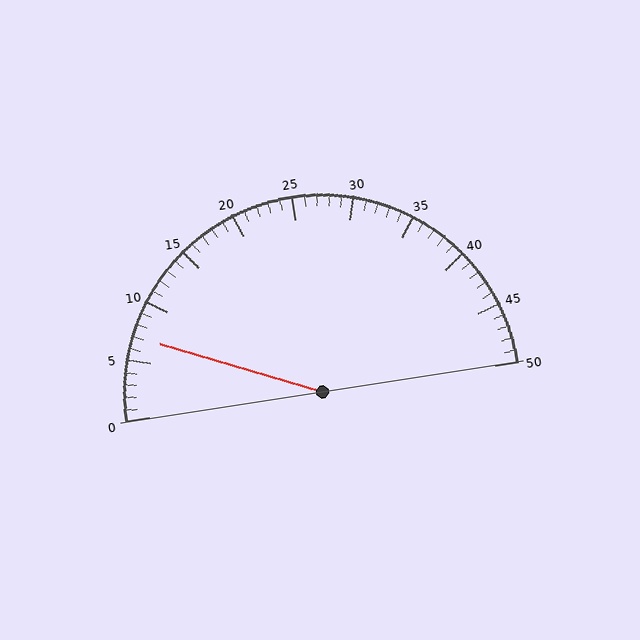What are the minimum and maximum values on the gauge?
The gauge ranges from 0 to 50.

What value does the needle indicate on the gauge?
The needle indicates approximately 7.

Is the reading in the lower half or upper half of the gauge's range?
The reading is in the lower half of the range (0 to 50).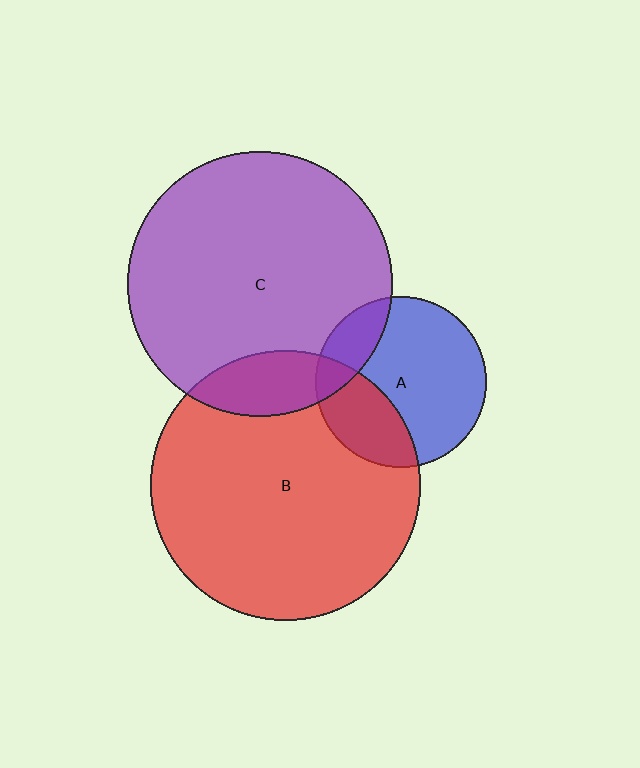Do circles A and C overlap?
Yes.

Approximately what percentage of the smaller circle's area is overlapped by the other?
Approximately 20%.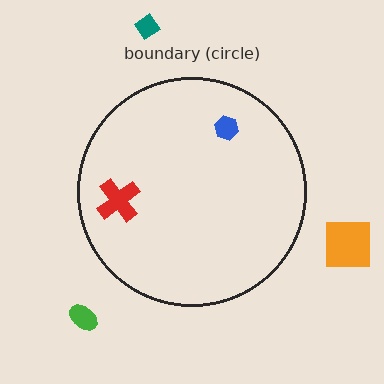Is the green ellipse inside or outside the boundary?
Outside.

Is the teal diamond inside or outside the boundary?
Outside.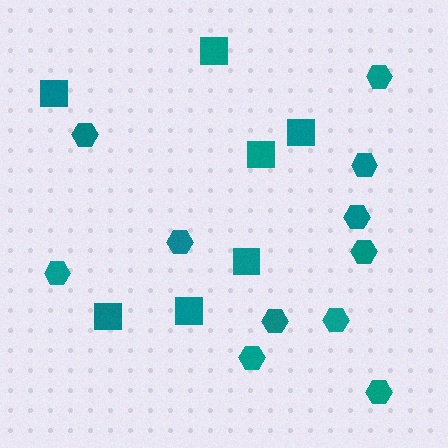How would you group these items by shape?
There are 2 groups: one group of hexagons (11) and one group of squares (7).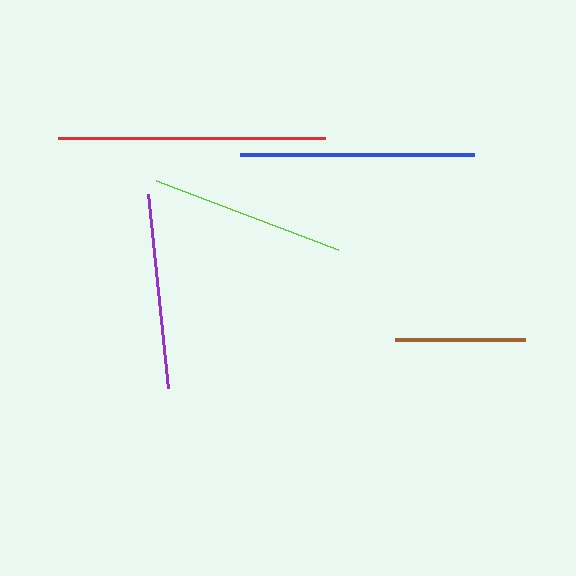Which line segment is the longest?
The red line is the longest at approximately 267 pixels.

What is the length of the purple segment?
The purple segment is approximately 195 pixels long.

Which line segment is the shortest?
The brown line is the shortest at approximately 130 pixels.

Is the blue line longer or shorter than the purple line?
The blue line is longer than the purple line.